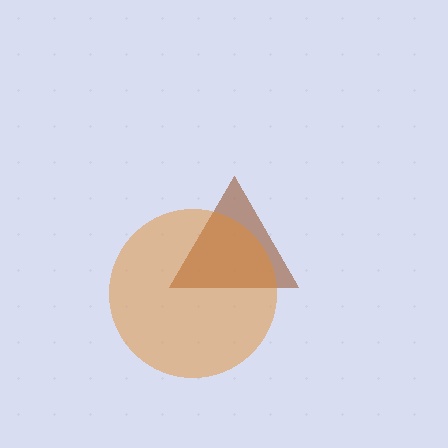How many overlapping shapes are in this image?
There are 2 overlapping shapes in the image.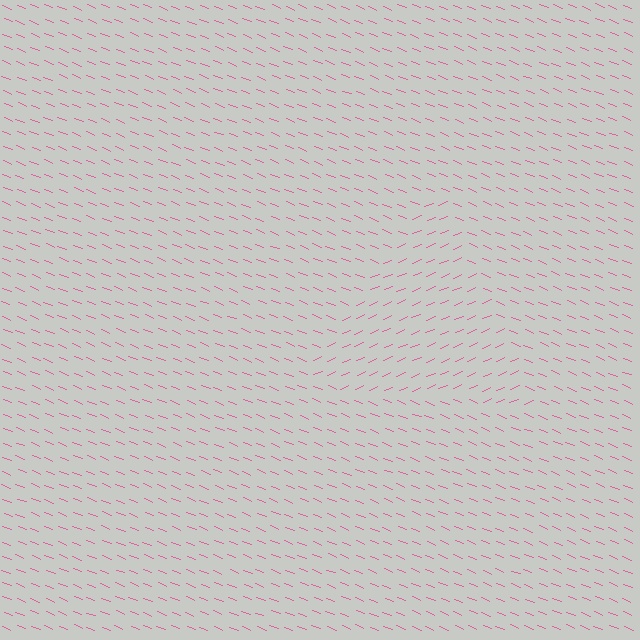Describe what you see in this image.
The image is filled with small pink line segments. A triangle region in the image has lines oriented differently from the surrounding lines, creating a visible texture boundary.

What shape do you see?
I see a triangle.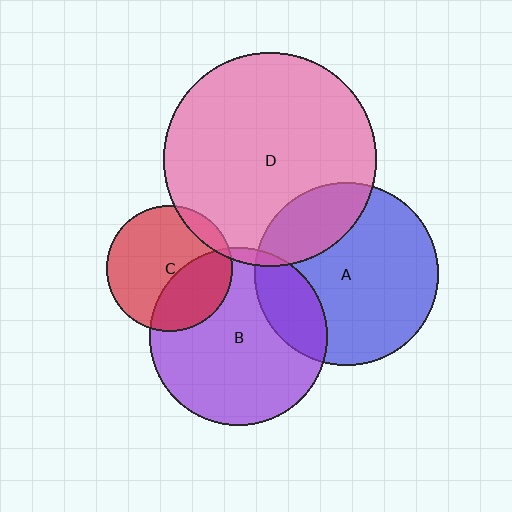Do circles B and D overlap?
Yes.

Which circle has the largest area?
Circle D (pink).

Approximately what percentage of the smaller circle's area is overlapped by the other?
Approximately 5%.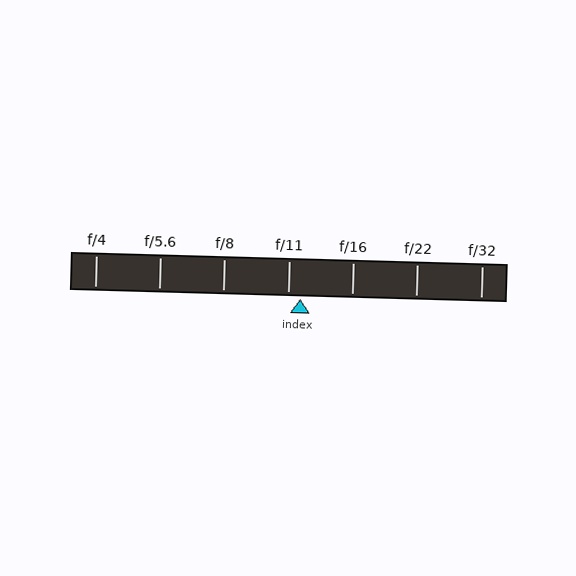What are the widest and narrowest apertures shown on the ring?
The widest aperture shown is f/4 and the narrowest is f/32.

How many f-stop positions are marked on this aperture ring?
There are 7 f-stop positions marked.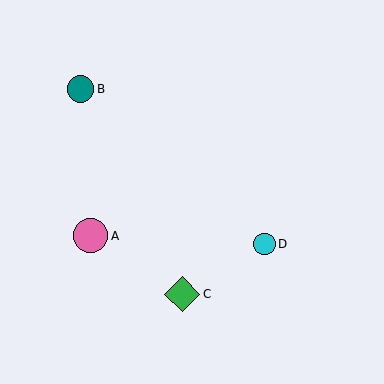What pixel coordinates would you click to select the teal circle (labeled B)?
Click at (81, 89) to select the teal circle B.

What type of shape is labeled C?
Shape C is a green diamond.